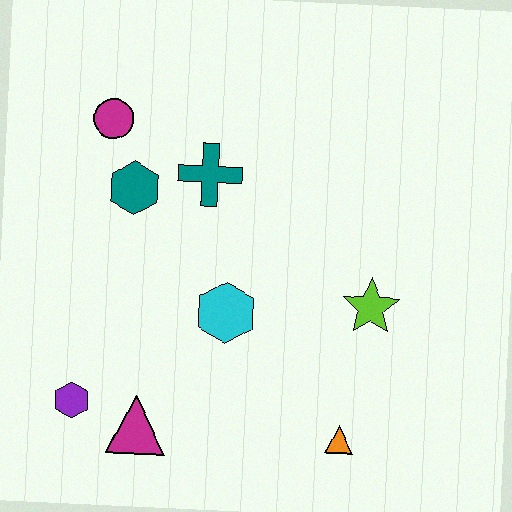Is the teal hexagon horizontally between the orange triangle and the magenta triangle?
No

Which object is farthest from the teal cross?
The orange triangle is farthest from the teal cross.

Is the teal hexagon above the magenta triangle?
Yes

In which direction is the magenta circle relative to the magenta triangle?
The magenta circle is above the magenta triangle.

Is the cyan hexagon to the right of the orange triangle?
No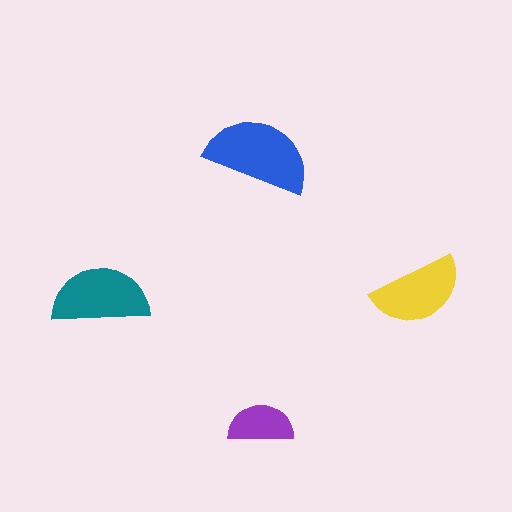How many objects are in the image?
There are 4 objects in the image.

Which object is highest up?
The blue semicircle is topmost.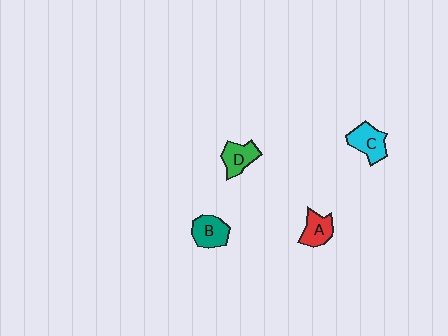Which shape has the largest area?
Shape C (cyan).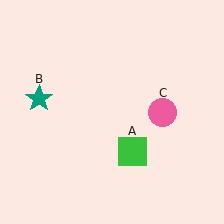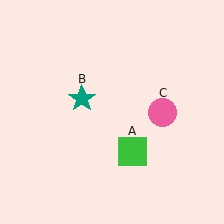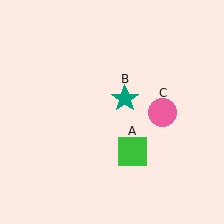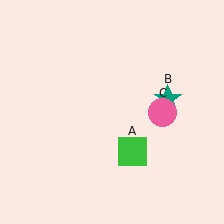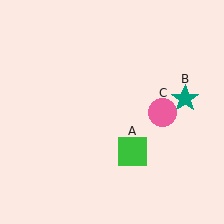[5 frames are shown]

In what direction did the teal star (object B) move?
The teal star (object B) moved right.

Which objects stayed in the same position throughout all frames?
Green square (object A) and pink circle (object C) remained stationary.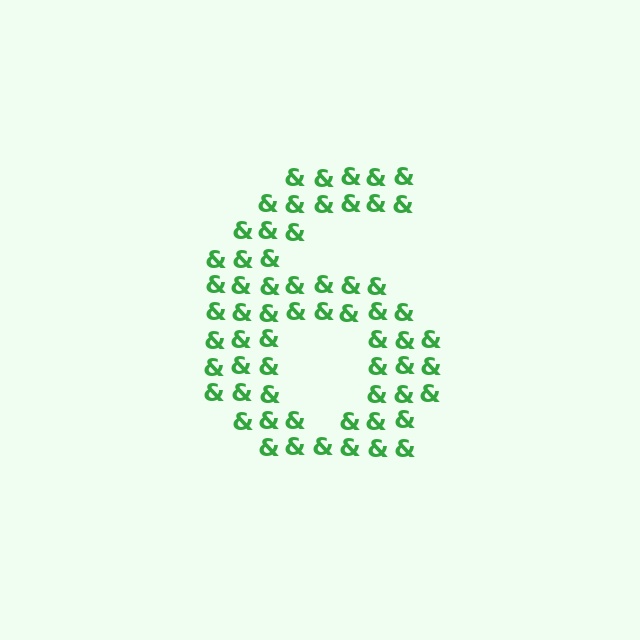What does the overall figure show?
The overall figure shows the digit 6.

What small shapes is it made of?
It is made of small ampersands.